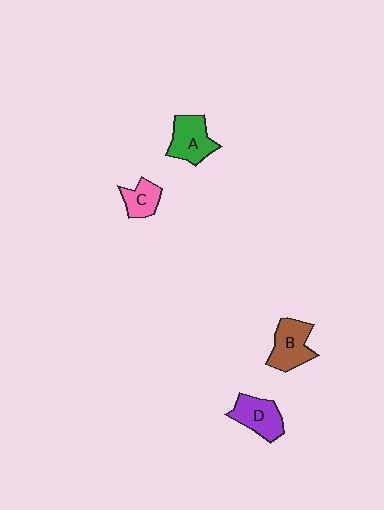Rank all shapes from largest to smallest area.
From largest to smallest: B (brown), A (green), D (purple), C (pink).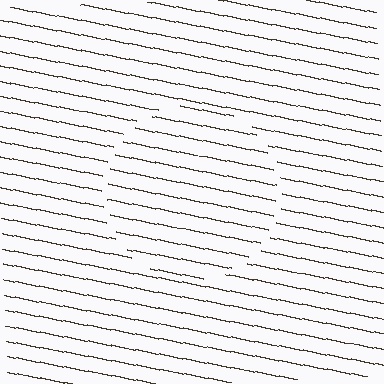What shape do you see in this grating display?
An illusory circle. The interior of the shape contains the same grating, shifted by half a period — the contour is defined by the phase discontinuity where line-ends from the inner and outer gratings abut.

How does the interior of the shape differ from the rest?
The interior of the shape contains the same grating, shifted by half a period — the contour is defined by the phase discontinuity where line-ends from the inner and outer gratings abut.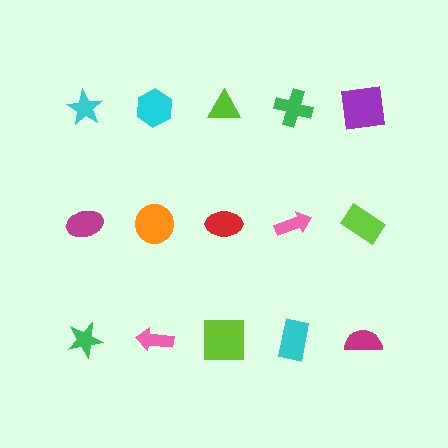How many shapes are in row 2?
5 shapes.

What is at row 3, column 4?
A cyan rectangle.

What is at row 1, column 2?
A cyan hexagon.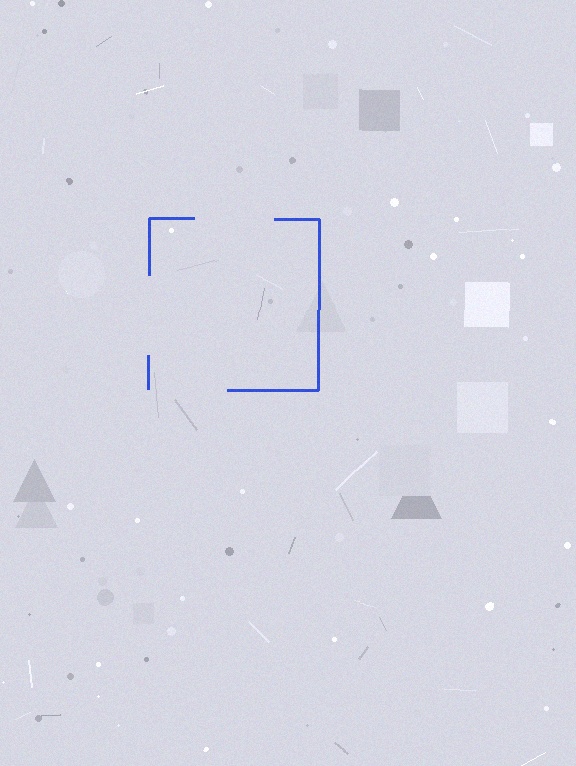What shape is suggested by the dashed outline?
The dashed outline suggests a square.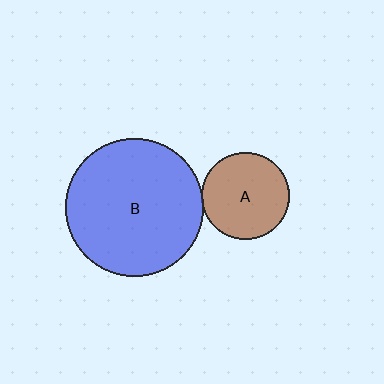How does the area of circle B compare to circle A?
Approximately 2.5 times.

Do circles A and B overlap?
Yes.